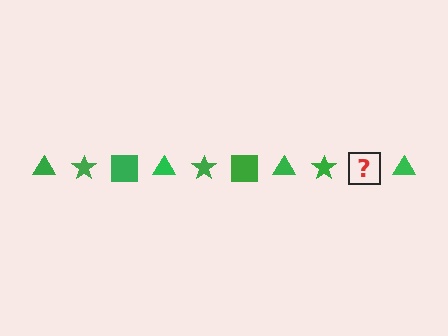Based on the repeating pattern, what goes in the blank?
The blank should be a green square.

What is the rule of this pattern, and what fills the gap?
The rule is that the pattern cycles through triangle, star, square shapes in green. The gap should be filled with a green square.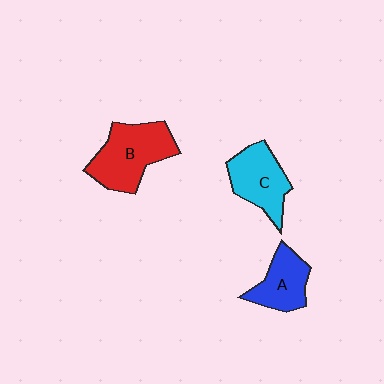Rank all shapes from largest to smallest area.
From largest to smallest: B (red), C (cyan), A (blue).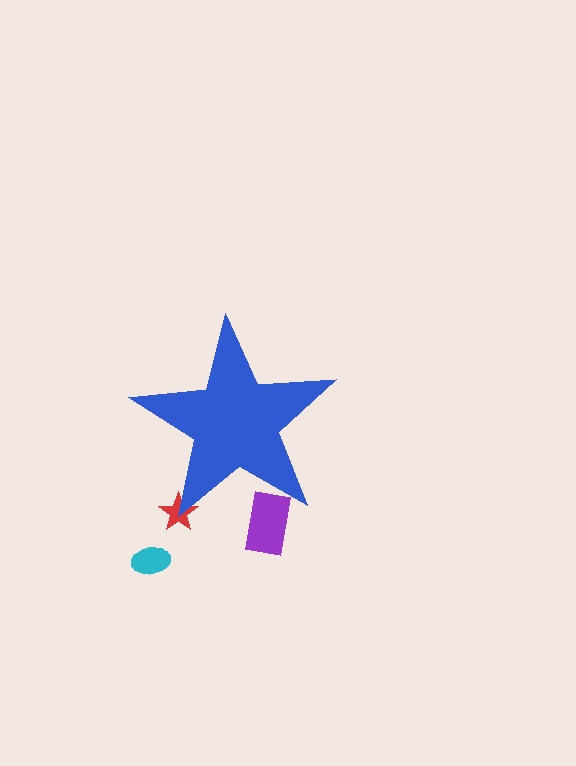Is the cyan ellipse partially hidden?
No, the cyan ellipse is fully visible.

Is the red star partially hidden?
Yes, the red star is partially hidden behind the blue star.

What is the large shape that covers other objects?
A blue star.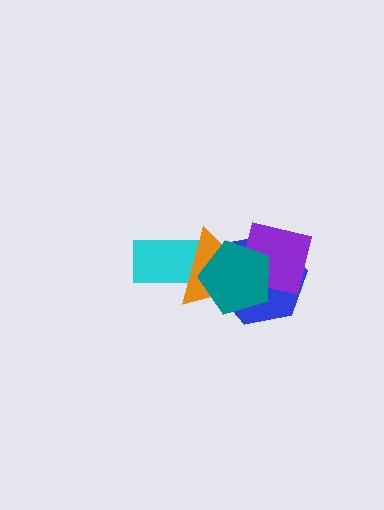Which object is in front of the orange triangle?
The teal pentagon is in front of the orange triangle.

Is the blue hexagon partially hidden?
Yes, it is partially covered by another shape.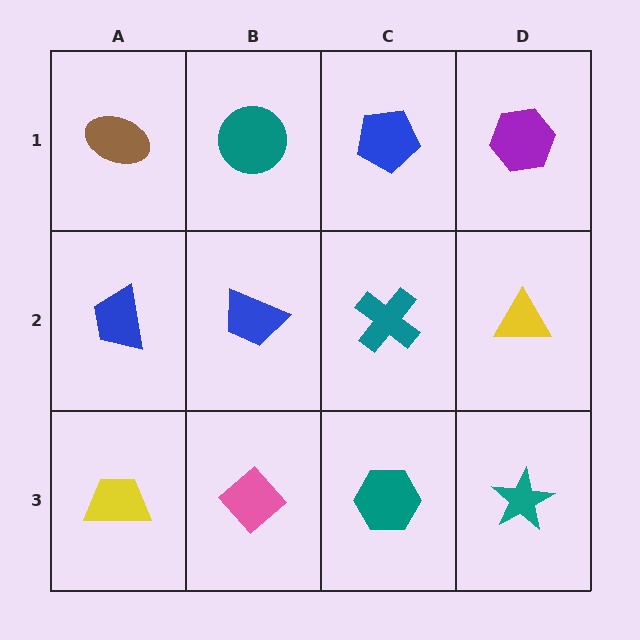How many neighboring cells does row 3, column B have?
3.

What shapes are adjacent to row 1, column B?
A blue trapezoid (row 2, column B), a brown ellipse (row 1, column A), a blue pentagon (row 1, column C).